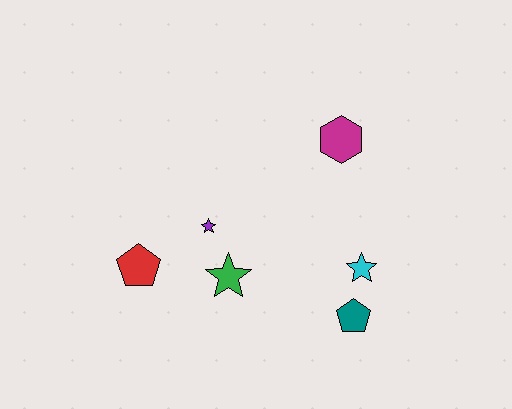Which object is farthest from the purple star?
The teal pentagon is farthest from the purple star.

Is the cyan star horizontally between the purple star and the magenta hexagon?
No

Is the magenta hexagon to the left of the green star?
No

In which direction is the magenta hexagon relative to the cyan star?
The magenta hexagon is above the cyan star.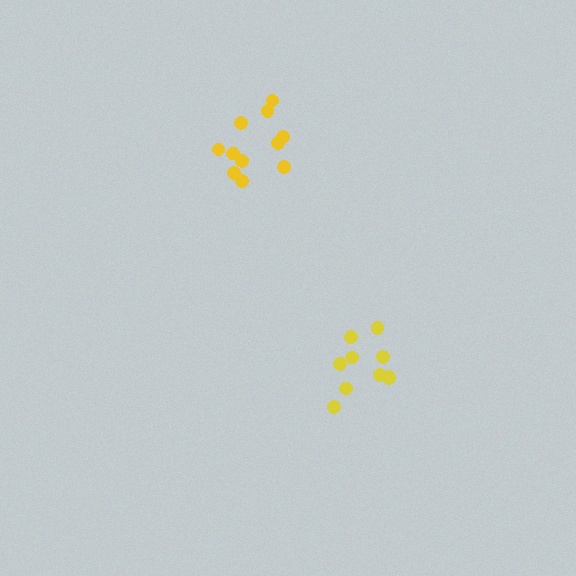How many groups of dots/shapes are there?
There are 2 groups.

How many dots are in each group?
Group 1: 10 dots, Group 2: 11 dots (21 total).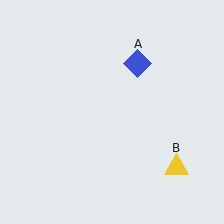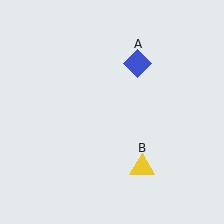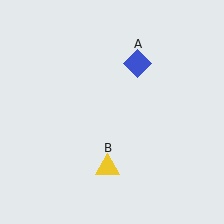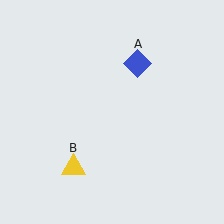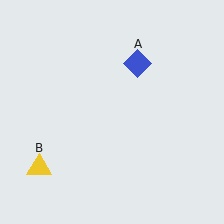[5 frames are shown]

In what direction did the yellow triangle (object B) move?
The yellow triangle (object B) moved left.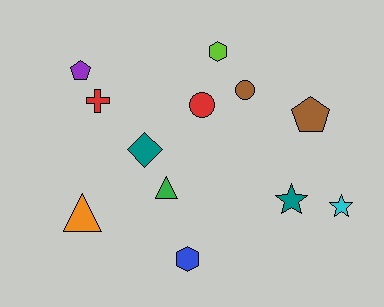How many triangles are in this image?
There are 2 triangles.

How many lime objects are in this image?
There is 1 lime object.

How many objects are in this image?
There are 12 objects.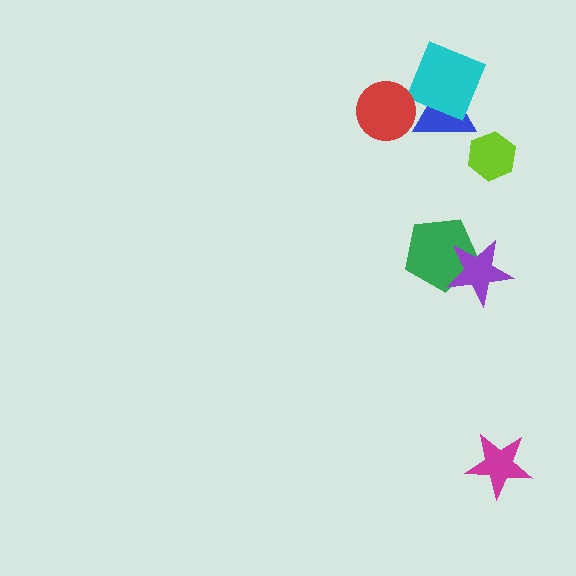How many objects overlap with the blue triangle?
2 objects overlap with the blue triangle.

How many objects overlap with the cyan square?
1 object overlaps with the cyan square.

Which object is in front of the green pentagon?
The purple star is in front of the green pentagon.